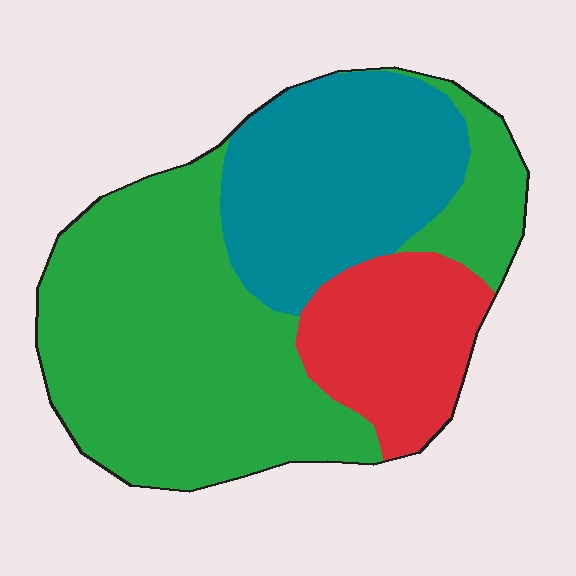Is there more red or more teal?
Teal.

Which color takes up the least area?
Red, at roughly 20%.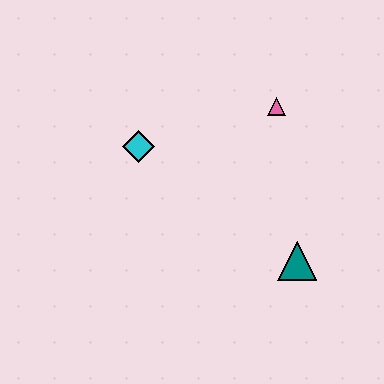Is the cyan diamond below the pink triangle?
Yes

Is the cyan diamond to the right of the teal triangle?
No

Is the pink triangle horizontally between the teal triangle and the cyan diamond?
Yes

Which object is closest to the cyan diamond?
The pink triangle is closest to the cyan diamond.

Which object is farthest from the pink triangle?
The teal triangle is farthest from the pink triangle.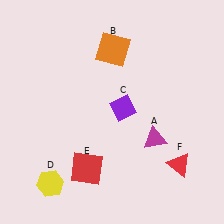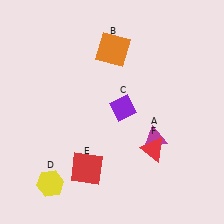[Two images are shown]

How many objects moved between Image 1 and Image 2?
1 object moved between the two images.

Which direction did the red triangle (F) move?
The red triangle (F) moved left.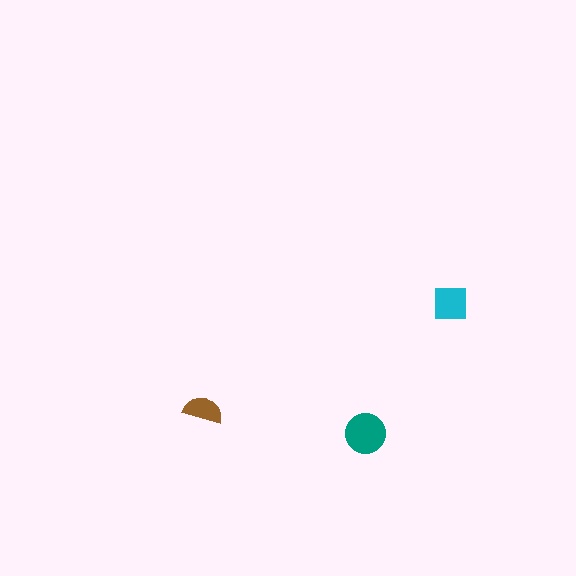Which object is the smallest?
The brown semicircle.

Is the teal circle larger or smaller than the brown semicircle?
Larger.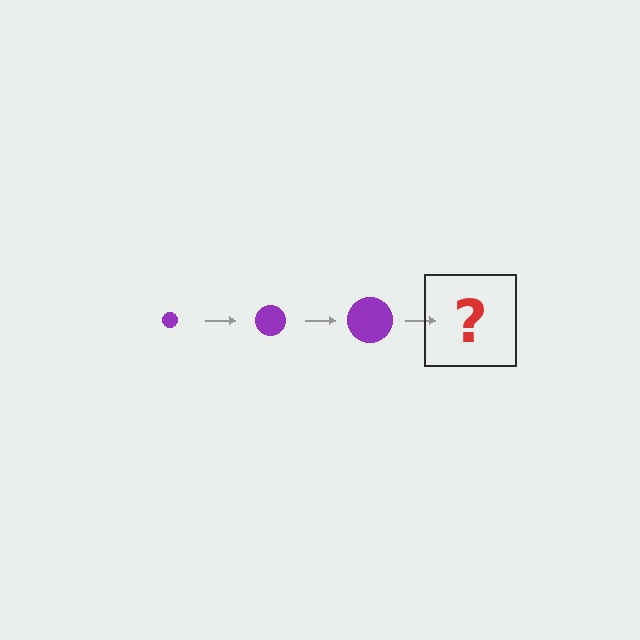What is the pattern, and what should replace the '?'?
The pattern is that the circle gets progressively larger each step. The '?' should be a purple circle, larger than the previous one.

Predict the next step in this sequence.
The next step is a purple circle, larger than the previous one.